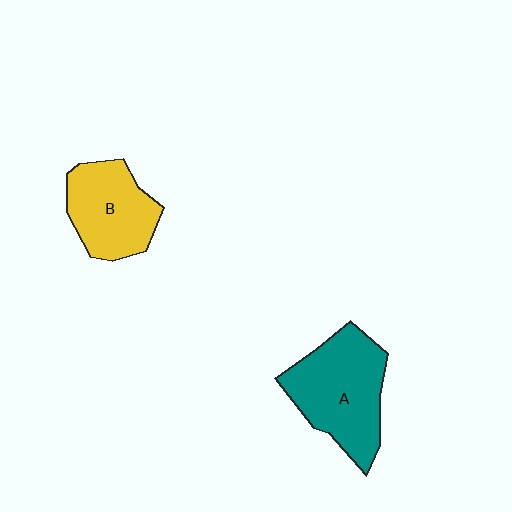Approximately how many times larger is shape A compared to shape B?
Approximately 1.3 times.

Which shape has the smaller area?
Shape B (yellow).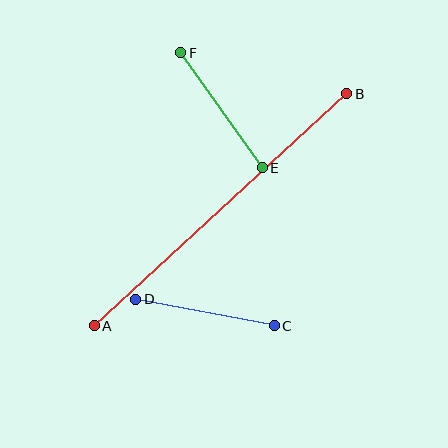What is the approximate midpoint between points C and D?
The midpoint is at approximately (205, 313) pixels.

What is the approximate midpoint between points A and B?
The midpoint is at approximately (221, 210) pixels.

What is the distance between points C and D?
The distance is approximately 141 pixels.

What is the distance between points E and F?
The distance is approximately 141 pixels.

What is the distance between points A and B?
The distance is approximately 343 pixels.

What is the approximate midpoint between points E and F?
The midpoint is at approximately (222, 110) pixels.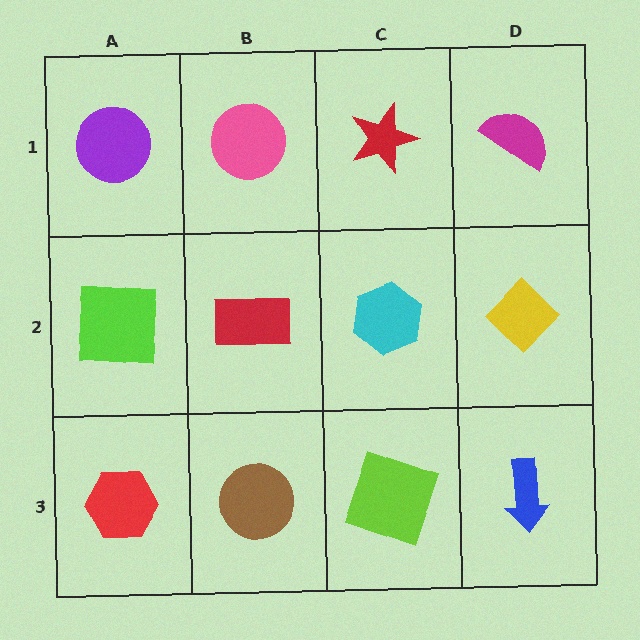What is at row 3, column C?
A lime square.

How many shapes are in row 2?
4 shapes.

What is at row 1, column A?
A purple circle.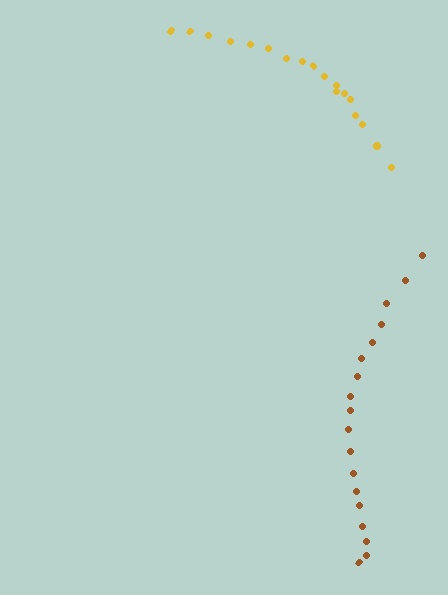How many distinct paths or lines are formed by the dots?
There are 2 distinct paths.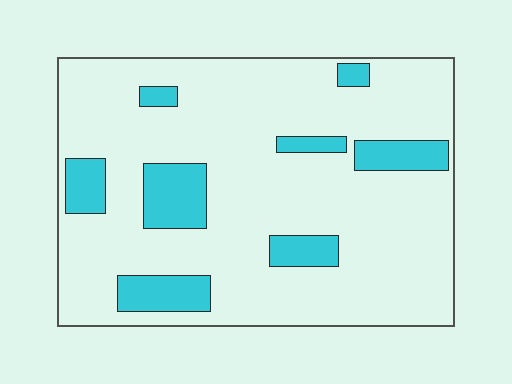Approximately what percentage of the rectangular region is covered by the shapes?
Approximately 15%.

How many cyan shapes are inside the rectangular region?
8.